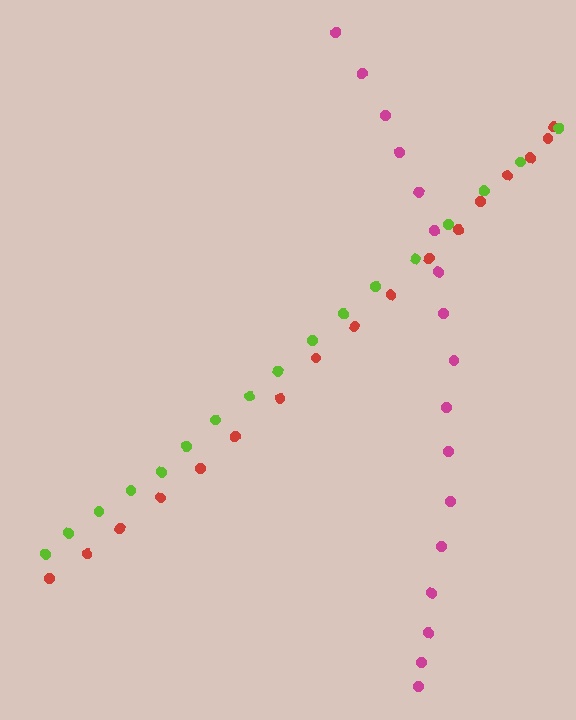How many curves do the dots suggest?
There are 3 distinct paths.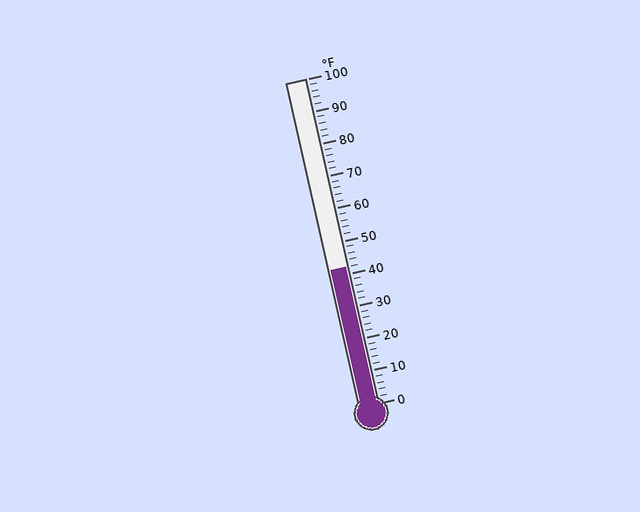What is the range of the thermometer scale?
The thermometer scale ranges from 0°F to 100°F.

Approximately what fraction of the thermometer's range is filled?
The thermometer is filled to approximately 40% of its range.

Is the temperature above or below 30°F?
The temperature is above 30°F.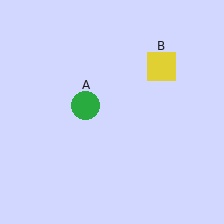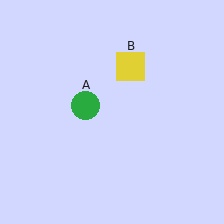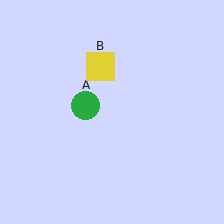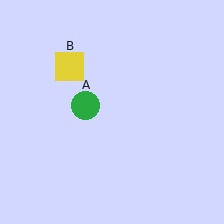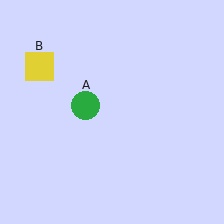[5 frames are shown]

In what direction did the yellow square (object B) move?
The yellow square (object B) moved left.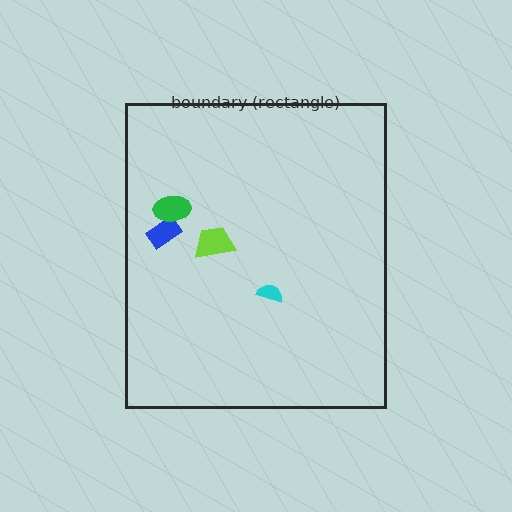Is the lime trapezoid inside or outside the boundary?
Inside.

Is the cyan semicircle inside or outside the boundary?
Inside.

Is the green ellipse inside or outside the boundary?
Inside.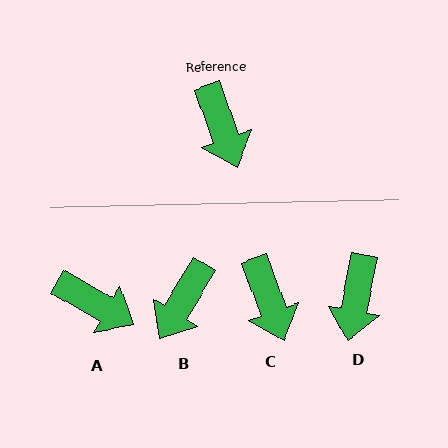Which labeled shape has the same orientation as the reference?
C.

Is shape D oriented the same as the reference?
No, it is off by about 31 degrees.